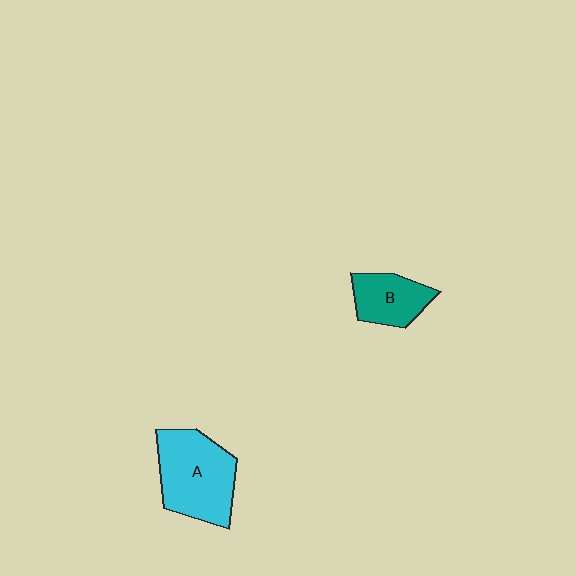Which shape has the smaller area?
Shape B (teal).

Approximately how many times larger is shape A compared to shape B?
Approximately 1.8 times.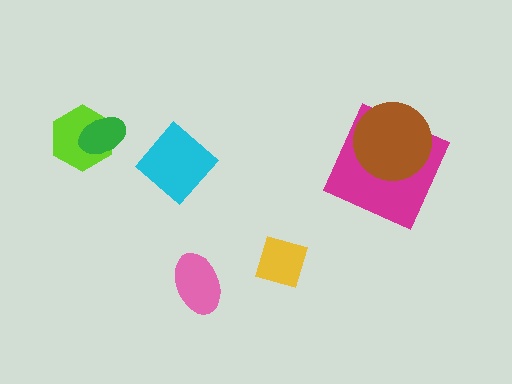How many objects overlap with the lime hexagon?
1 object overlaps with the lime hexagon.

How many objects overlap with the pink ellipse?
0 objects overlap with the pink ellipse.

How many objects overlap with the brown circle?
1 object overlaps with the brown circle.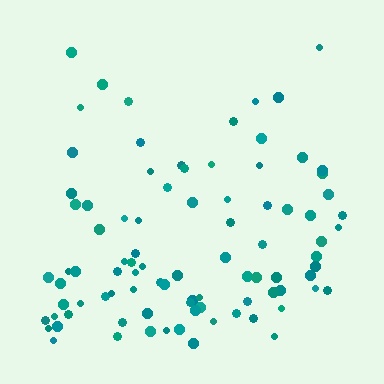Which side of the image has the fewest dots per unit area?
The top.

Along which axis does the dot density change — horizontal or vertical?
Vertical.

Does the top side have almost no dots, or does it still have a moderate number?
Still a moderate number, just noticeably fewer than the bottom.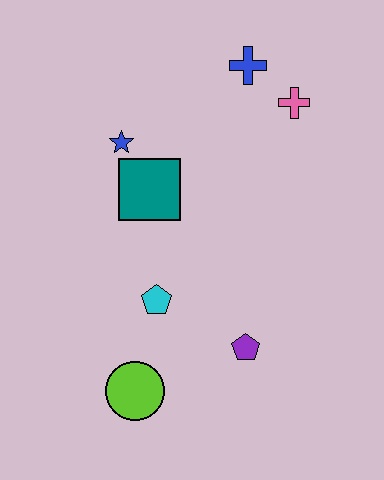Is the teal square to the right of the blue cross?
No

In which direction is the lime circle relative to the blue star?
The lime circle is below the blue star.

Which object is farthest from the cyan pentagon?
The blue cross is farthest from the cyan pentagon.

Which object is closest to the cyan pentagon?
The lime circle is closest to the cyan pentagon.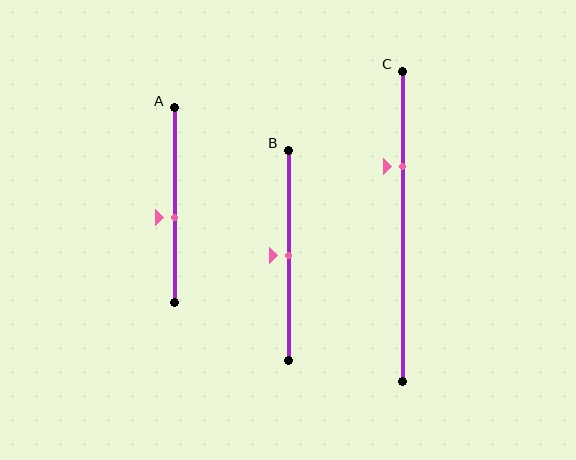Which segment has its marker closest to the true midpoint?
Segment B has its marker closest to the true midpoint.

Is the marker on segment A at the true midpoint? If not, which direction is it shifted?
No, the marker on segment A is shifted downward by about 6% of the segment length.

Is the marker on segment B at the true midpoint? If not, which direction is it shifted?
Yes, the marker on segment B is at the true midpoint.